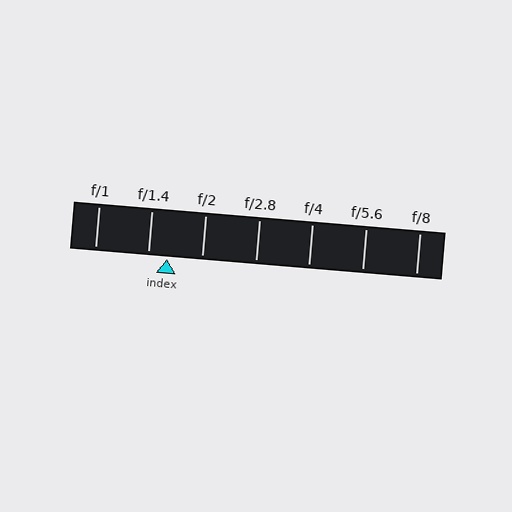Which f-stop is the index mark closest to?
The index mark is closest to f/1.4.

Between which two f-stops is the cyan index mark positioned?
The index mark is between f/1.4 and f/2.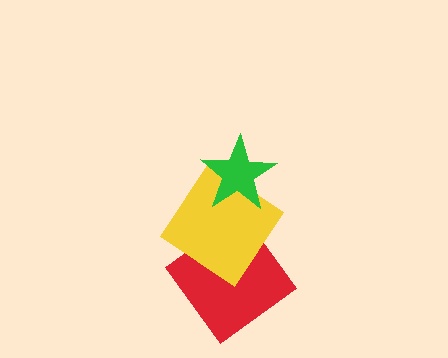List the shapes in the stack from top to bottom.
From top to bottom: the green star, the yellow diamond, the red diamond.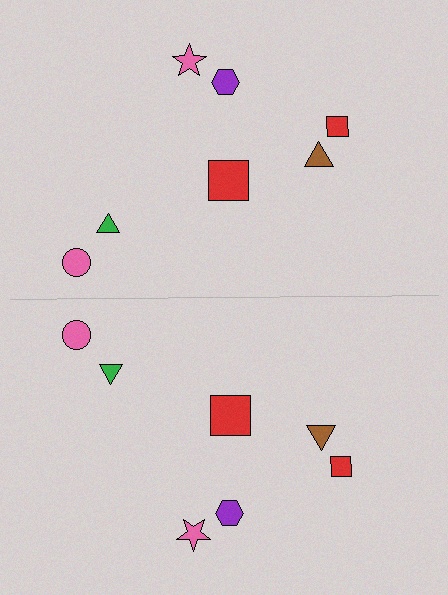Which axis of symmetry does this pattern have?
The pattern has a horizontal axis of symmetry running through the center of the image.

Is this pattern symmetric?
Yes, this pattern has bilateral (reflection) symmetry.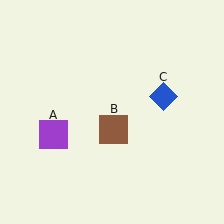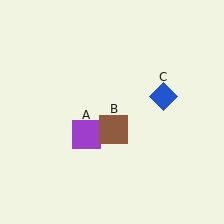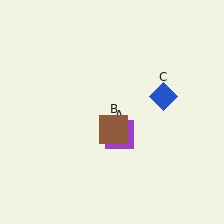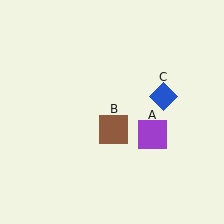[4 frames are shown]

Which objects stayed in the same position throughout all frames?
Brown square (object B) and blue diamond (object C) remained stationary.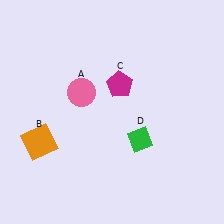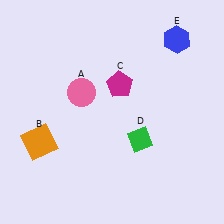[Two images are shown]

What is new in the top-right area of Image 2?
A blue hexagon (E) was added in the top-right area of Image 2.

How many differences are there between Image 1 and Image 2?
There is 1 difference between the two images.